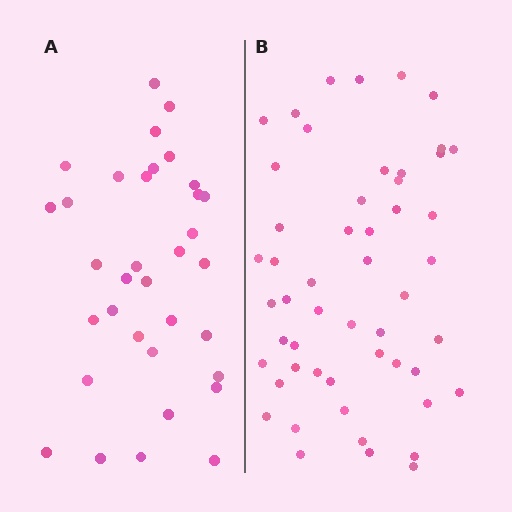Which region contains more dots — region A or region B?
Region B (the right region) has more dots.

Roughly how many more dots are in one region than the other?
Region B has approximately 20 more dots than region A.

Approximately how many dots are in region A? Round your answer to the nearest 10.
About 30 dots. (The exact count is 34, which rounds to 30.)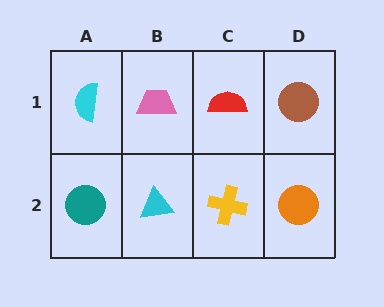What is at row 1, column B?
A pink trapezoid.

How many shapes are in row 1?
4 shapes.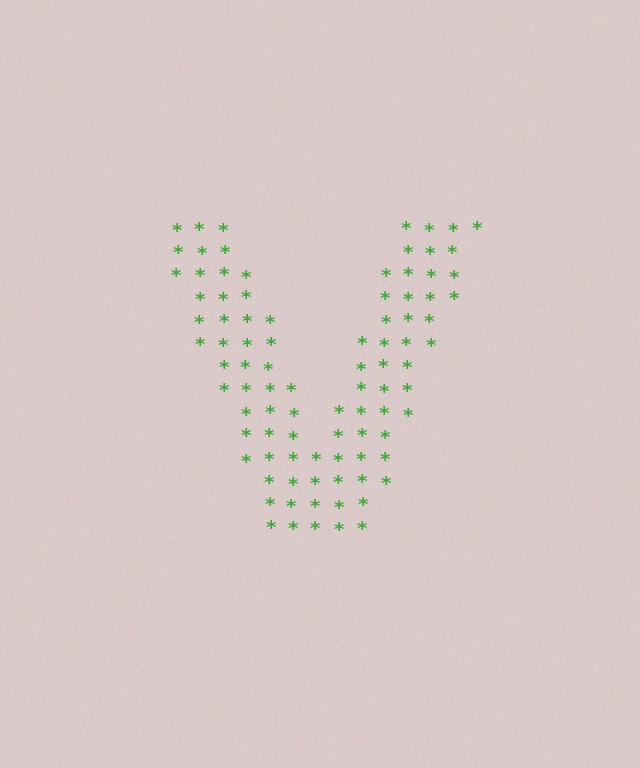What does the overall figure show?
The overall figure shows the letter V.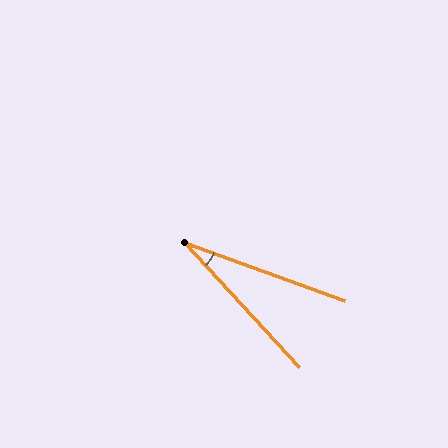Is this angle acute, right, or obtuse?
It is acute.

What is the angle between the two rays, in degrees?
Approximately 28 degrees.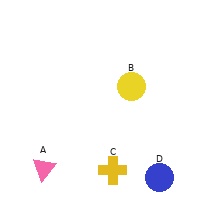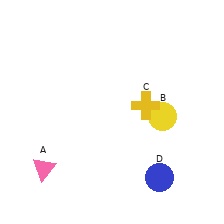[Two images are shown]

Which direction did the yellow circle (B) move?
The yellow circle (B) moved right.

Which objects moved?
The objects that moved are: the yellow circle (B), the yellow cross (C).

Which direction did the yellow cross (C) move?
The yellow cross (C) moved up.